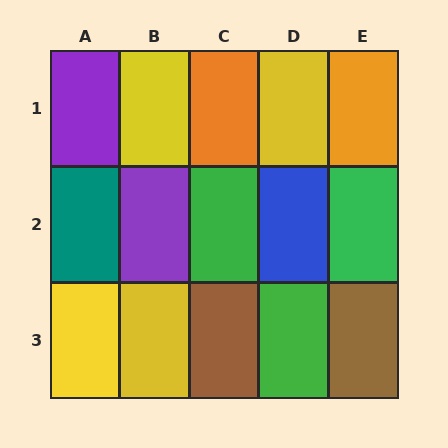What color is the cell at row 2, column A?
Teal.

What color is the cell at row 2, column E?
Green.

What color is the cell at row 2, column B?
Purple.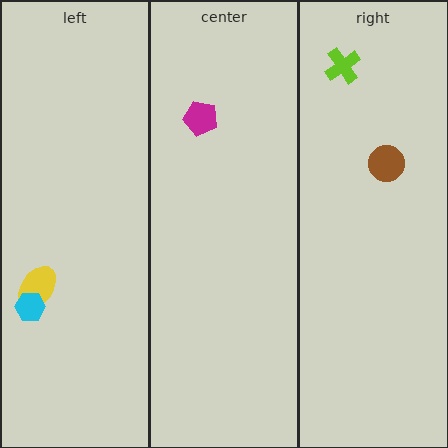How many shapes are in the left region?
2.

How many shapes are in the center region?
1.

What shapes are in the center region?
The magenta pentagon.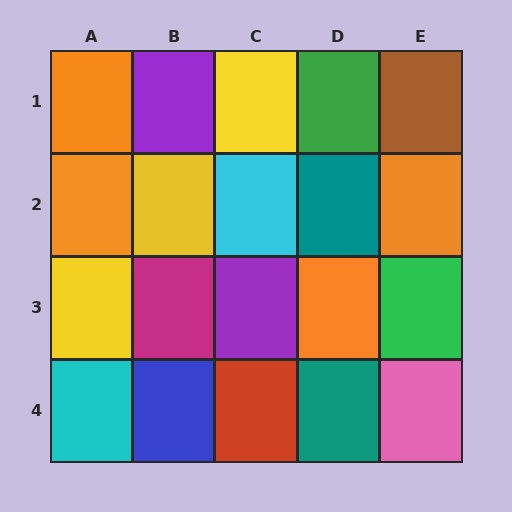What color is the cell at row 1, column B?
Purple.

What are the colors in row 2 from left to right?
Orange, yellow, cyan, teal, orange.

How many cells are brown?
1 cell is brown.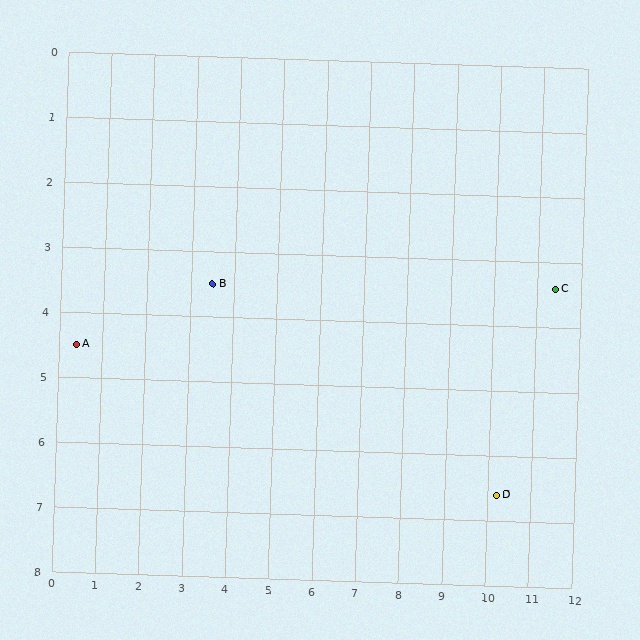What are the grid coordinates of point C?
Point C is at approximately (11.4, 3.4).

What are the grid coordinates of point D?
Point D is at approximately (10.2, 6.6).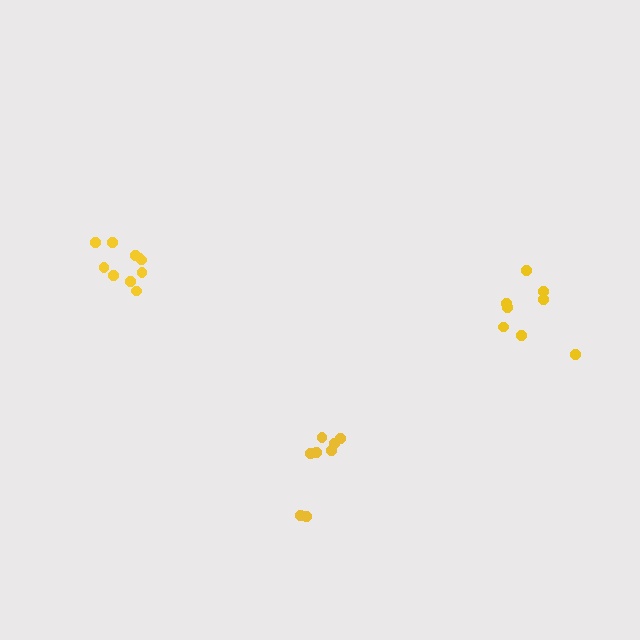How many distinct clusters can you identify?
There are 3 distinct clusters.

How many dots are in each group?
Group 1: 8 dots, Group 2: 10 dots, Group 3: 8 dots (26 total).